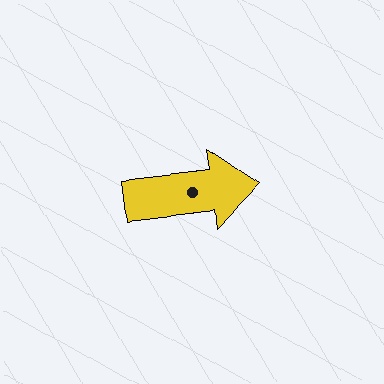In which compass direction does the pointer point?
East.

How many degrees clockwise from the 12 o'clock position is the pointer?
Approximately 84 degrees.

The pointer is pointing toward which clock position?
Roughly 3 o'clock.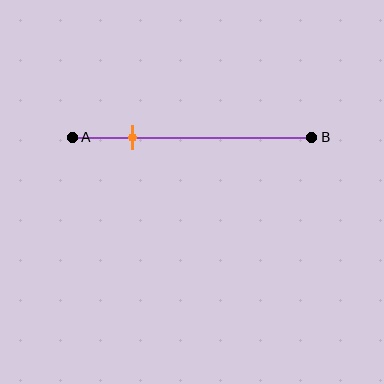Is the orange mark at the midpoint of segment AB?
No, the mark is at about 25% from A, not at the 50% midpoint.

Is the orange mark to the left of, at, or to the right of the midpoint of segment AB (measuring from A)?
The orange mark is to the left of the midpoint of segment AB.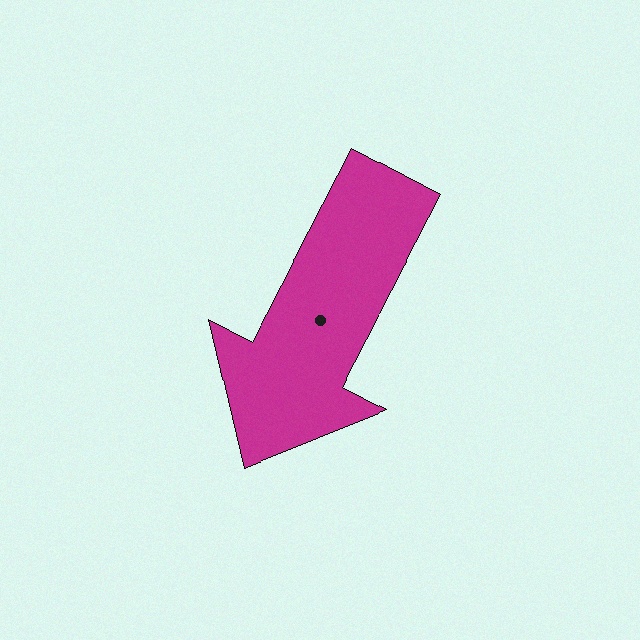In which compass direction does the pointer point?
Southwest.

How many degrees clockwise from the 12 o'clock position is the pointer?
Approximately 207 degrees.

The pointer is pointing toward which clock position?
Roughly 7 o'clock.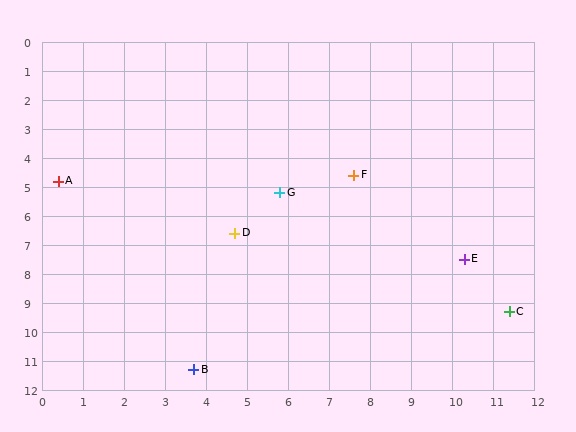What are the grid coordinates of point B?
Point B is at approximately (3.7, 11.3).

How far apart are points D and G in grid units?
Points D and G are about 1.8 grid units apart.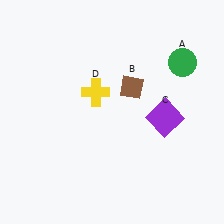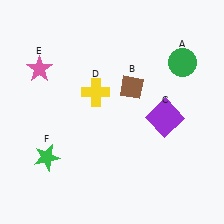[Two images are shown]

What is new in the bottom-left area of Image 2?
A green star (F) was added in the bottom-left area of Image 2.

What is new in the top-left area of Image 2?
A pink star (E) was added in the top-left area of Image 2.